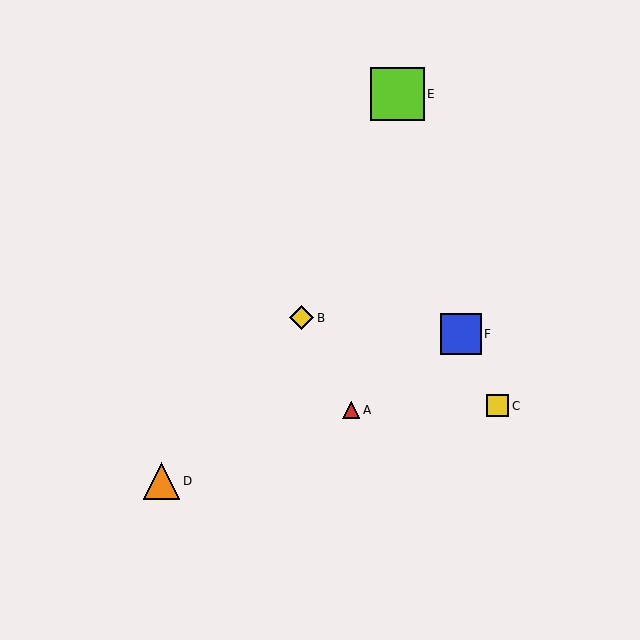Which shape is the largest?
The lime square (labeled E) is the largest.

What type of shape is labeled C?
Shape C is a yellow square.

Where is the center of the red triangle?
The center of the red triangle is at (351, 410).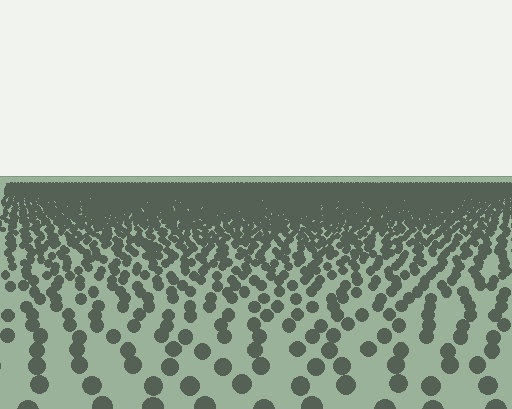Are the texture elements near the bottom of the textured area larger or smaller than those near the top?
Larger. Near the bottom, elements are closer to the viewer and appear at a bigger on-screen size.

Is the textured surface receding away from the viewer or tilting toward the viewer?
The surface is receding away from the viewer. Texture elements get smaller and denser toward the top.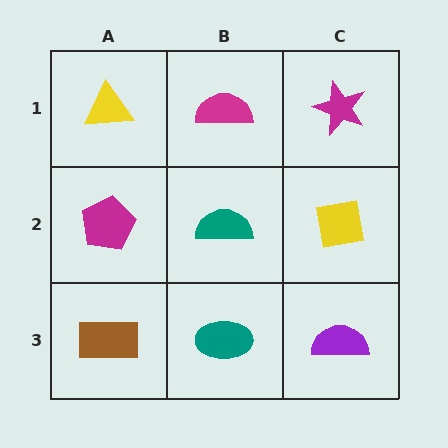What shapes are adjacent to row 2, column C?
A magenta star (row 1, column C), a purple semicircle (row 3, column C), a teal semicircle (row 2, column B).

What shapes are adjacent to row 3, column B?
A teal semicircle (row 2, column B), a brown rectangle (row 3, column A), a purple semicircle (row 3, column C).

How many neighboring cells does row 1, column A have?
2.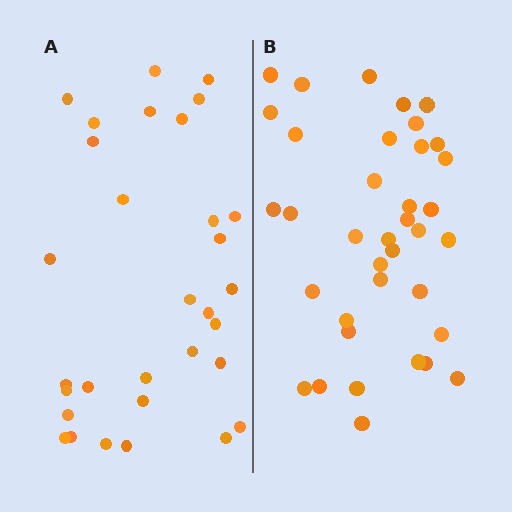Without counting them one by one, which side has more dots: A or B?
Region B (the right region) has more dots.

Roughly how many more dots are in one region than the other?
Region B has about 6 more dots than region A.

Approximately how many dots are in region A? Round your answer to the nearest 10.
About 30 dots. (The exact count is 31, which rounds to 30.)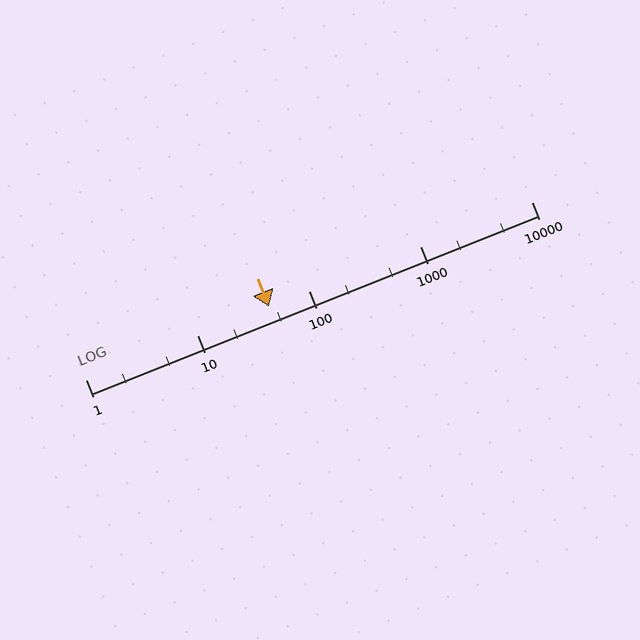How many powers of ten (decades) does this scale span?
The scale spans 4 decades, from 1 to 10000.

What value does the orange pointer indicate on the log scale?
The pointer indicates approximately 44.